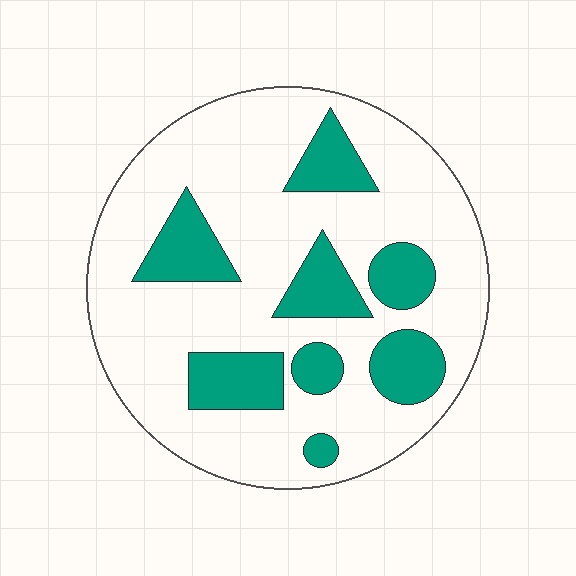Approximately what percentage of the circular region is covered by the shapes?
Approximately 25%.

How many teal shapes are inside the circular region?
8.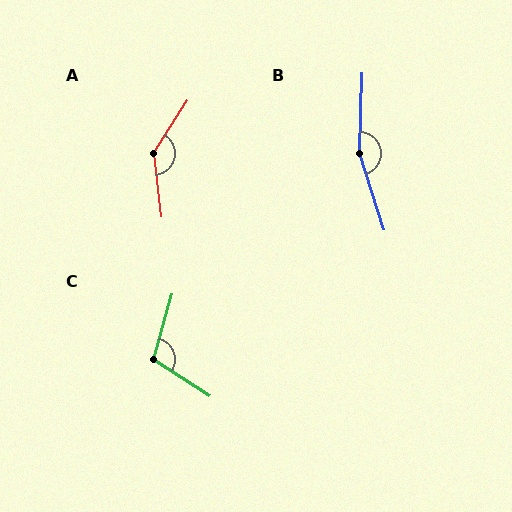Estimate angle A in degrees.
Approximately 140 degrees.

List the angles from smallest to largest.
C (107°), A (140°), B (161°).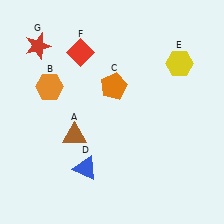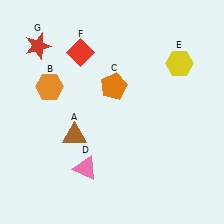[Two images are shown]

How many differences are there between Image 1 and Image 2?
There is 1 difference between the two images.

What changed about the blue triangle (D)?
In Image 1, D is blue. In Image 2, it changed to pink.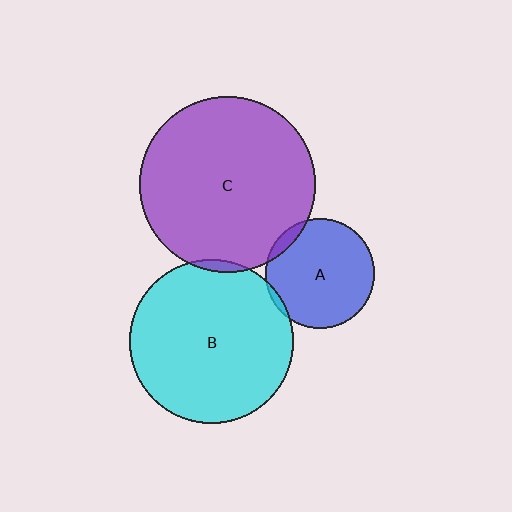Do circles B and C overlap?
Yes.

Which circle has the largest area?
Circle C (purple).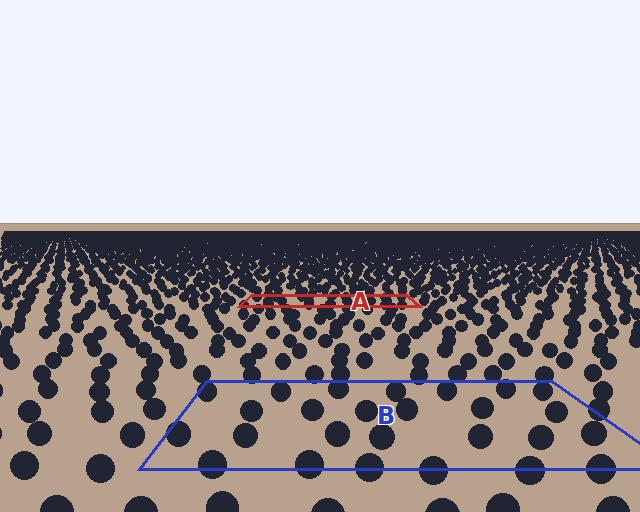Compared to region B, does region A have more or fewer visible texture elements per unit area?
Region A has more texture elements per unit area — they are packed more densely because it is farther away.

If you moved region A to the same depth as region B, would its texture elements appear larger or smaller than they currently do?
They would appear larger. At a closer depth, the same texture elements are projected at a bigger on-screen size.